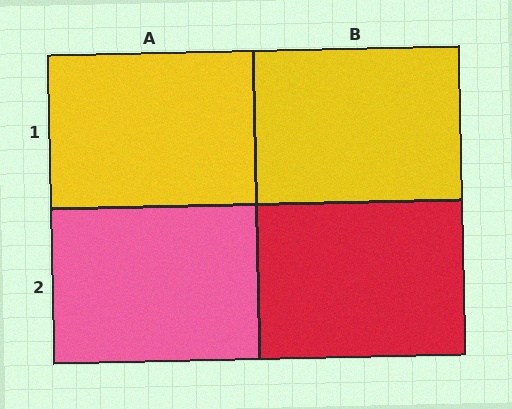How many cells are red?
1 cell is red.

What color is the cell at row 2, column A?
Pink.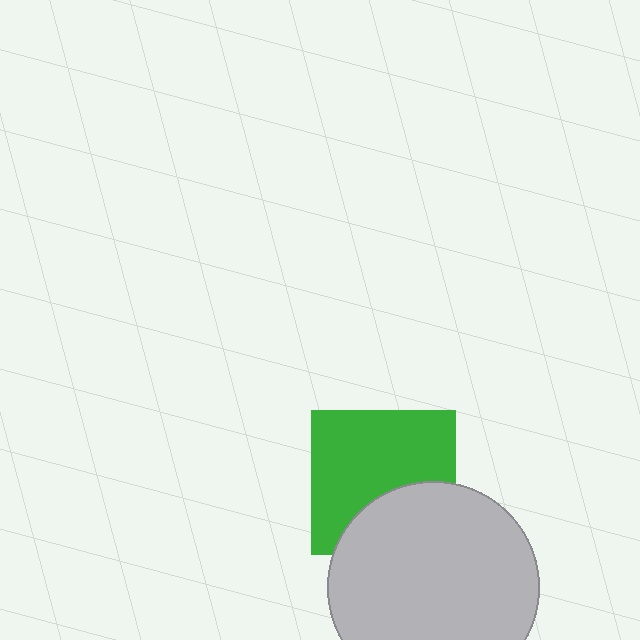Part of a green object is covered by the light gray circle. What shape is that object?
It is a square.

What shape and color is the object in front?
The object in front is a light gray circle.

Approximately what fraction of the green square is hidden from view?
Roughly 34% of the green square is hidden behind the light gray circle.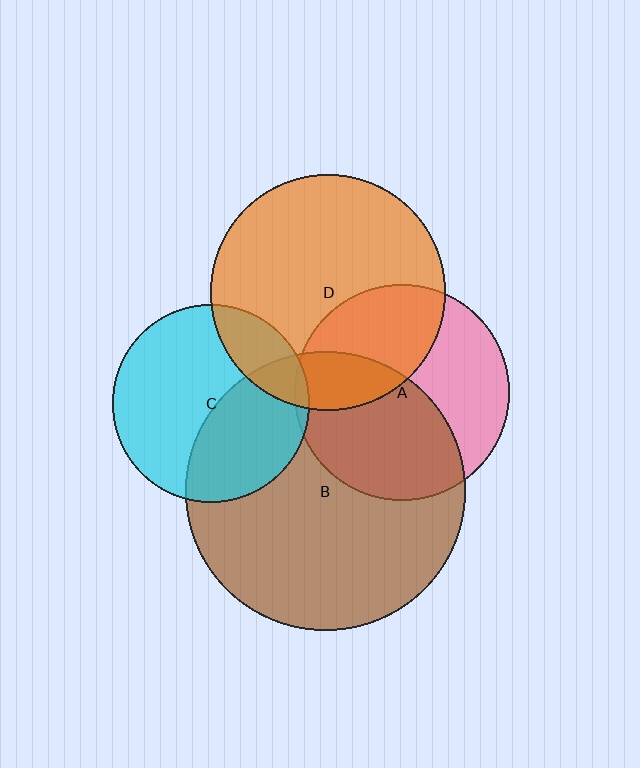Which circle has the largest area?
Circle B (brown).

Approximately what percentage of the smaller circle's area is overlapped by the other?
Approximately 40%.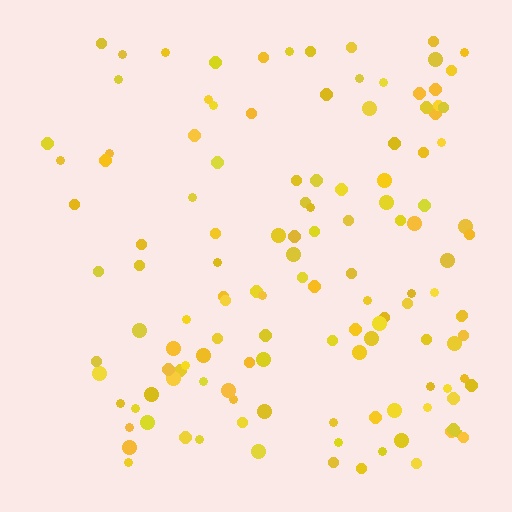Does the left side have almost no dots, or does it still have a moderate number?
Still a moderate number, just noticeably fewer than the right.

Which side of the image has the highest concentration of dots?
The right.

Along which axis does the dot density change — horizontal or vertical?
Horizontal.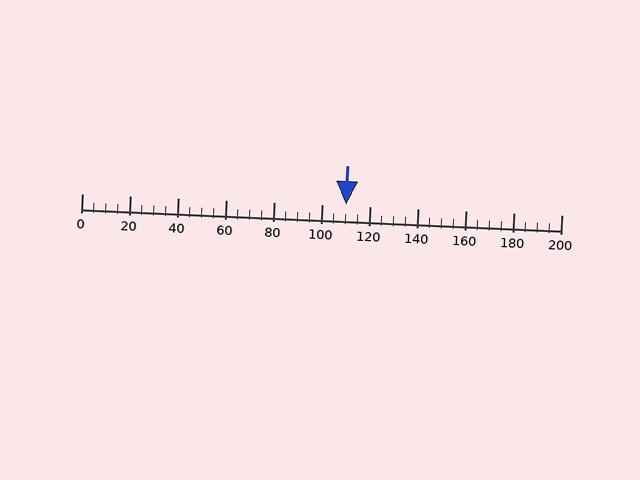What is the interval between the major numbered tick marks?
The major tick marks are spaced 20 units apart.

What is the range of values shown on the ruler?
The ruler shows values from 0 to 200.